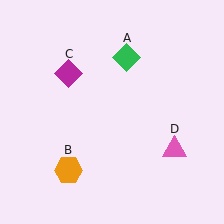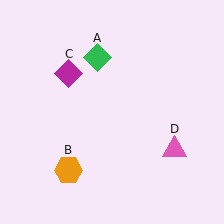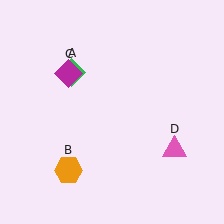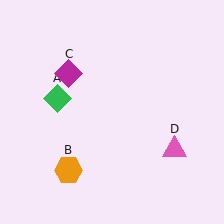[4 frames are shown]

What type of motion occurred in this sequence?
The green diamond (object A) rotated counterclockwise around the center of the scene.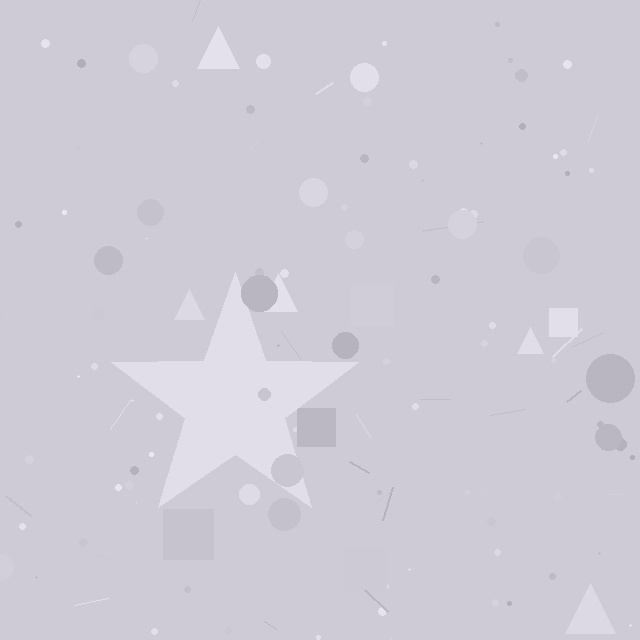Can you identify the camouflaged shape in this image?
The camouflaged shape is a star.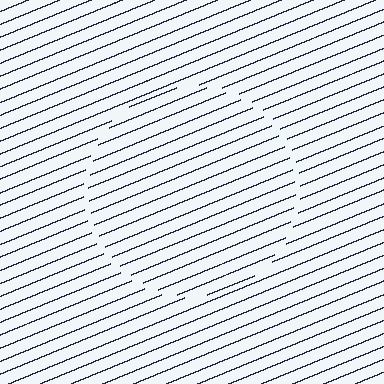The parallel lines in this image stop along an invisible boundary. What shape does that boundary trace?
An illusory circle. The interior of the shape contains the same grating, shifted by half a period — the contour is defined by the phase discontinuity where line-ends from the inner and outer gratings abut.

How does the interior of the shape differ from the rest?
The interior of the shape contains the same grating, shifted by half a period — the contour is defined by the phase discontinuity where line-ends from the inner and outer gratings abut.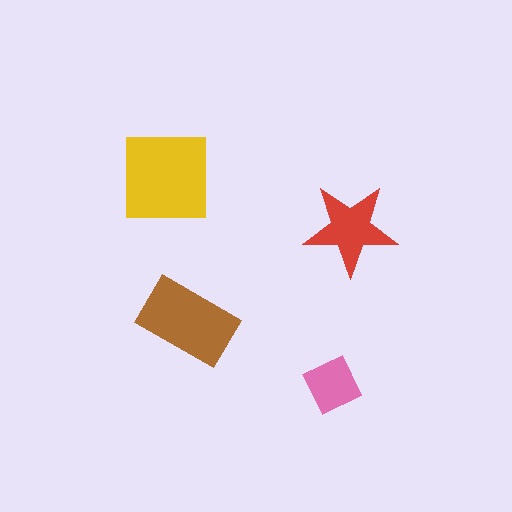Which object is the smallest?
The pink diamond.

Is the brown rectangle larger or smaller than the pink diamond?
Larger.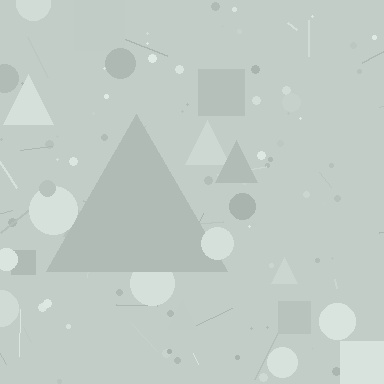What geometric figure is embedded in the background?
A triangle is embedded in the background.